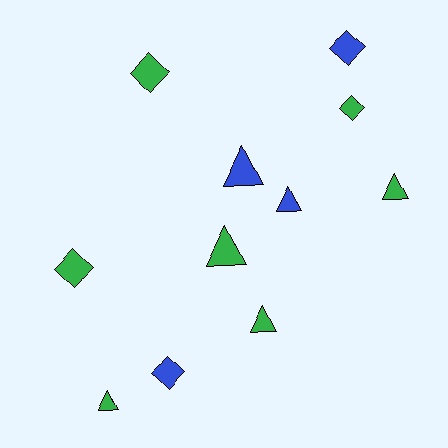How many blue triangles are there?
There are 2 blue triangles.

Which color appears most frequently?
Green, with 7 objects.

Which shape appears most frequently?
Triangle, with 6 objects.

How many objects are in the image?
There are 11 objects.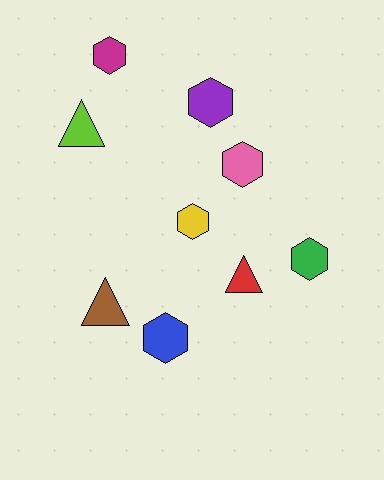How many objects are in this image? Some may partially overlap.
There are 9 objects.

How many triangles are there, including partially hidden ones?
There are 3 triangles.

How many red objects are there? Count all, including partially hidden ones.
There is 1 red object.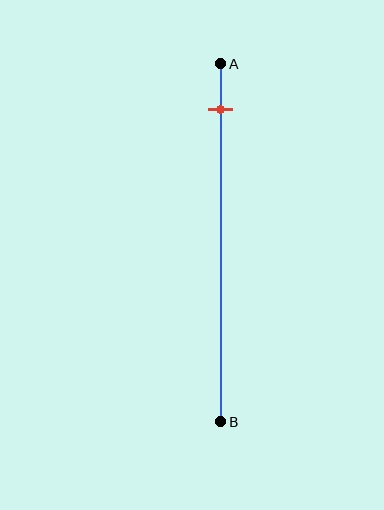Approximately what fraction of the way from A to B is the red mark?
The red mark is approximately 15% of the way from A to B.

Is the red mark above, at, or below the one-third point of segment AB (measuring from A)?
The red mark is above the one-third point of segment AB.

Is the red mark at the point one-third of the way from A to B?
No, the mark is at about 15% from A, not at the 33% one-third point.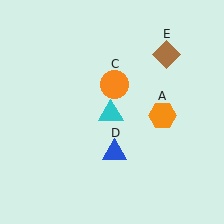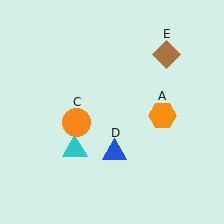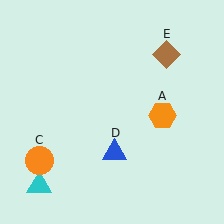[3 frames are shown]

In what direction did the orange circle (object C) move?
The orange circle (object C) moved down and to the left.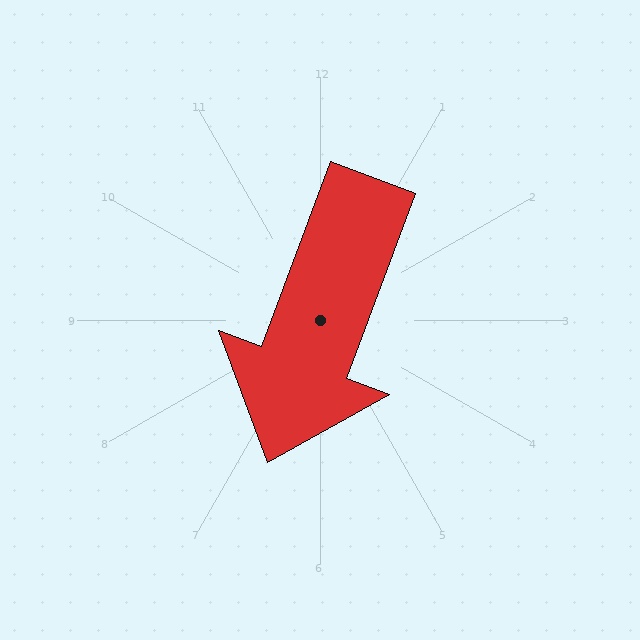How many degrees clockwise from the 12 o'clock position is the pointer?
Approximately 200 degrees.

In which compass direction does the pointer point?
South.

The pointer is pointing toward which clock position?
Roughly 7 o'clock.